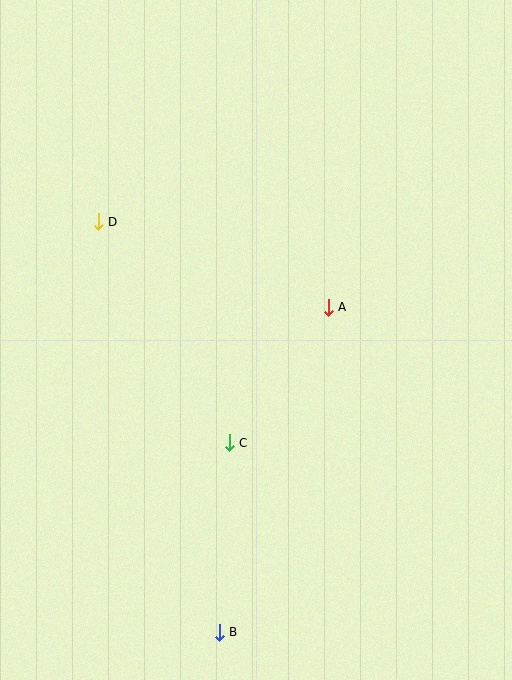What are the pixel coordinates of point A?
Point A is at (328, 307).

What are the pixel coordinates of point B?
Point B is at (219, 632).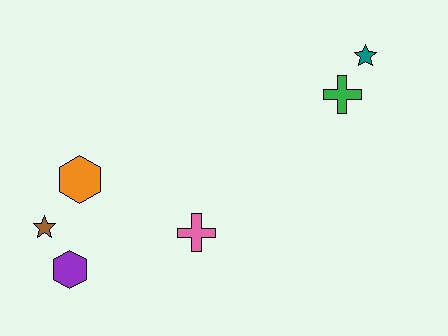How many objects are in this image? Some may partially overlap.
There are 6 objects.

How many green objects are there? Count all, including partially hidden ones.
There is 1 green object.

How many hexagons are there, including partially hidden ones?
There are 2 hexagons.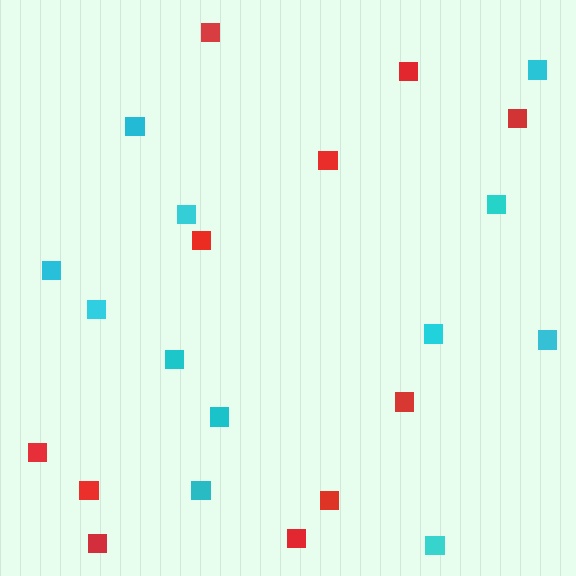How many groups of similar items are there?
There are 2 groups: one group of red squares (11) and one group of cyan squares (12).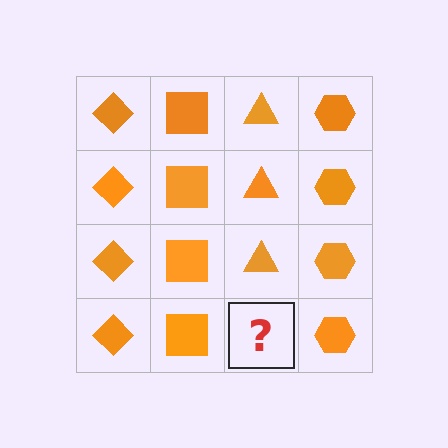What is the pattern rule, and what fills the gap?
The rule is that each column has a consistent shape. The gap should be filled with an orange triangle.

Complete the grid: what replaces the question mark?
The question mark should be replaced with an orange triangle.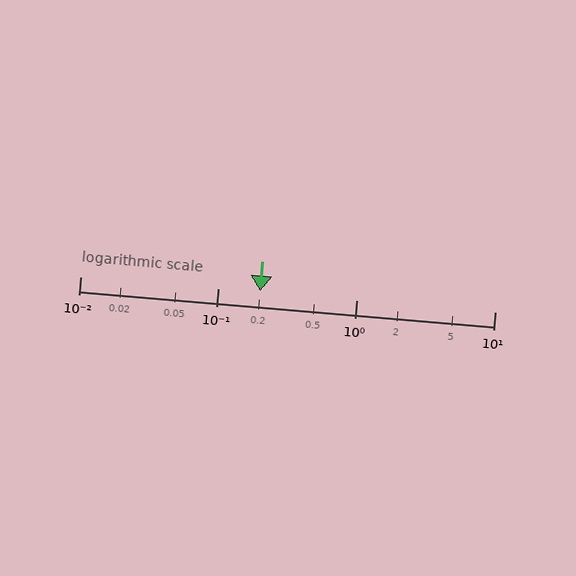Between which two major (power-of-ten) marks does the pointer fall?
The pointer is between 0.1 and 1.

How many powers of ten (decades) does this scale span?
The scale spans 3 decades, from 0.01 to 10.